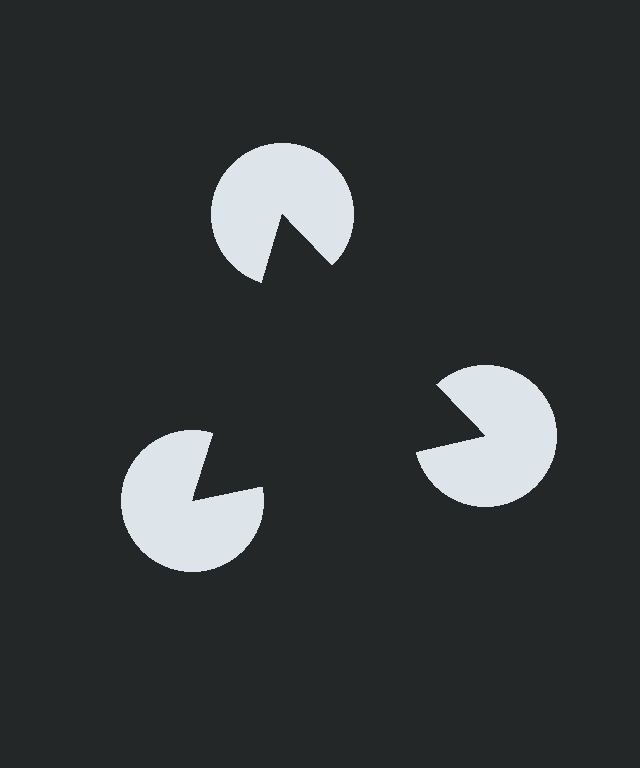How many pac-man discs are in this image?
There are 3 — one at each vertex of the illusory triangle.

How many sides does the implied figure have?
3 sides.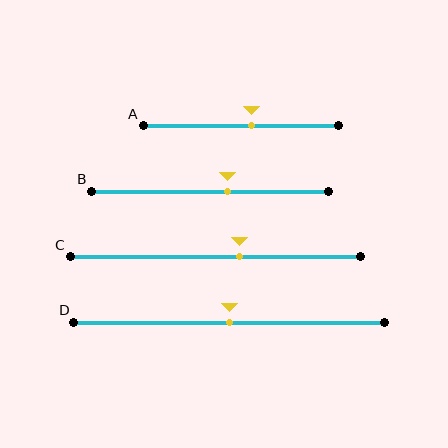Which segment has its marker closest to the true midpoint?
Segment D has its marker closest to the true midpoint.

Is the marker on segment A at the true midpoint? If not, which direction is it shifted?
No, the marker on segment A is shifted to the right by about 5% of the segment length.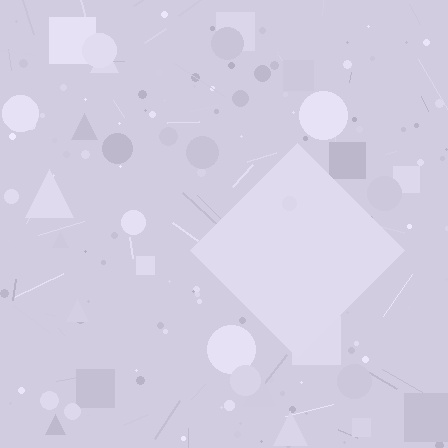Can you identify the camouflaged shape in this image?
The camouflaged shape is a diamond.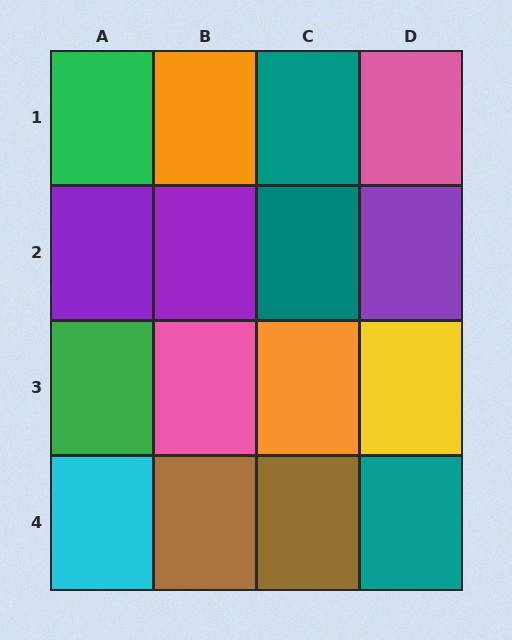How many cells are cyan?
1 cell is cyan.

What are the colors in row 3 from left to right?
Green, pink, orange, yellow.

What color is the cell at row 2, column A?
Purple.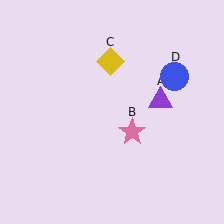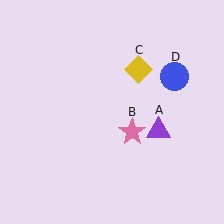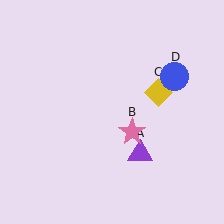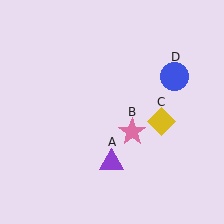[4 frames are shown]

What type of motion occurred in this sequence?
The purple triangle (object A), yellow diamond (object C) rotated clockwise around the center of the scene.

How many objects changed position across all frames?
2 objects changed position: purple triangle (object A), yellow diamond (object C).